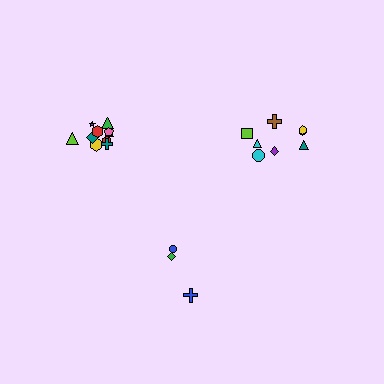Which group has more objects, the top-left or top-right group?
The top-left group.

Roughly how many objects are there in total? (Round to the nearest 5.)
Roughly 20 objects in total.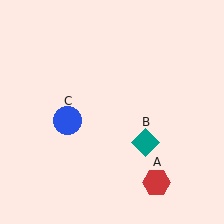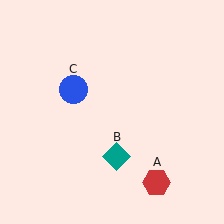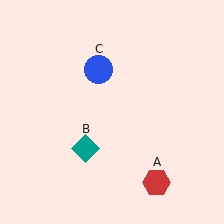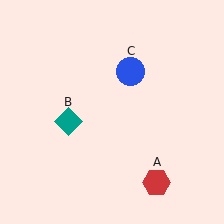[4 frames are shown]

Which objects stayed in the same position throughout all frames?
Red hexagon (object A) remained stationary.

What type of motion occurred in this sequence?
The teal diamond (object B), blue circle (object C) rotated clockwise around the center of the scene.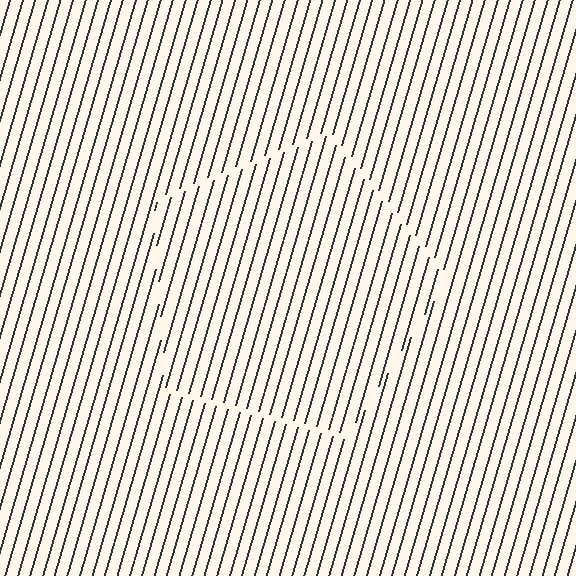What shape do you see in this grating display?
An illusory pentagon. The interior of the shape contains the same grating, shifted by half a period — the contour is defined by the phase discontinuity where line-ends from the inner and outer gratings abut.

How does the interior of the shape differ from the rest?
The interior of the shape contains the same grating, shifted by half a period — the contour is defined by the phase discontinuity where line-ends from the inner and outer gratings abut.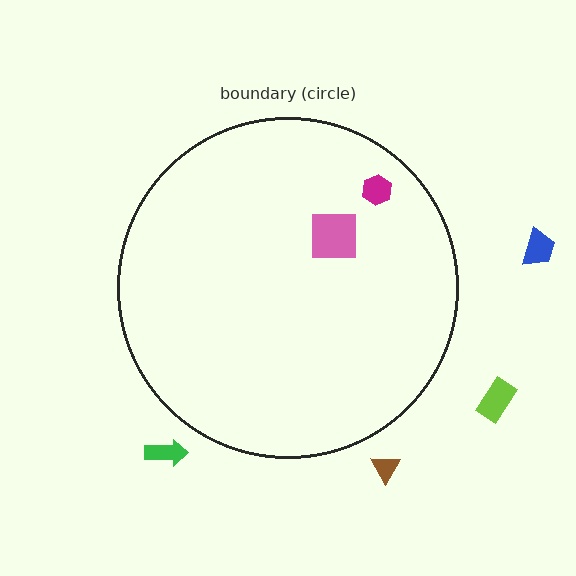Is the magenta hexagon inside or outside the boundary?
Inside.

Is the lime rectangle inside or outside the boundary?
Outside.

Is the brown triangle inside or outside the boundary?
Outside.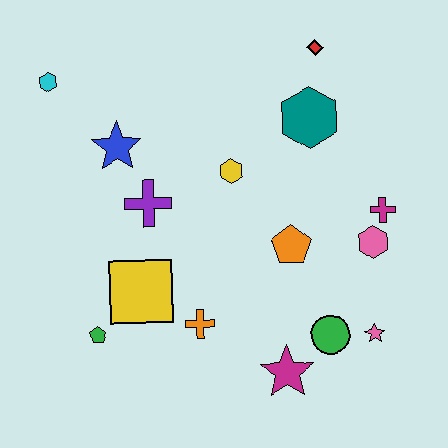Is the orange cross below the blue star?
Yes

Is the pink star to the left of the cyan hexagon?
No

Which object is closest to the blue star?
The purple cross is closest to the blue star.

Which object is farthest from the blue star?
The pink star is farthest from the blue star.